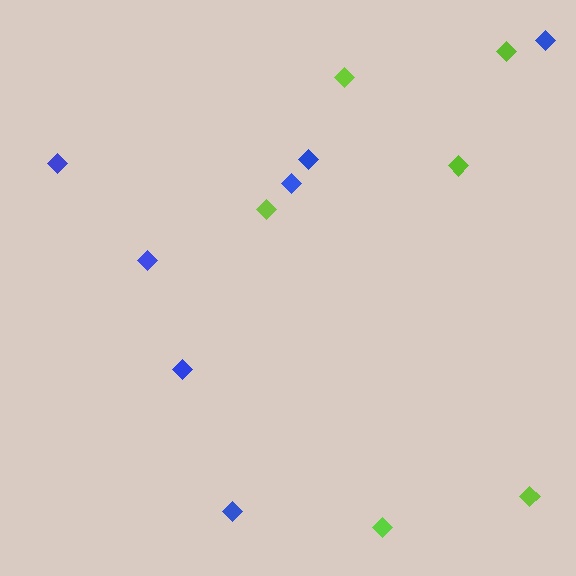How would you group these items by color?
There are 2 groups: one group of blue diamonds (7) and one group of lime diamonds (6).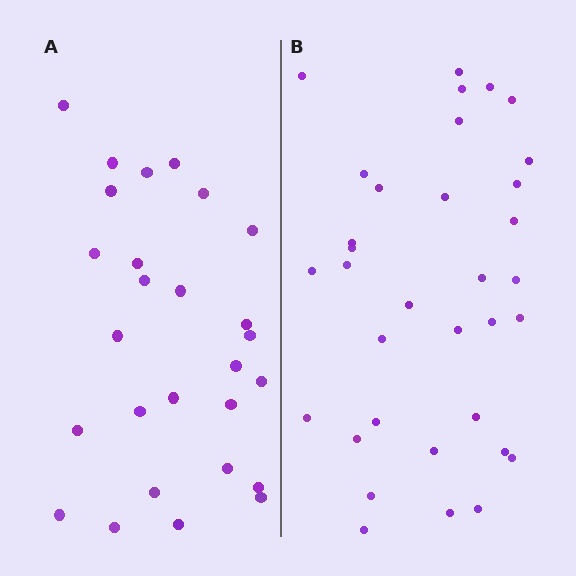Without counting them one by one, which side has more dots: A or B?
Region B (the right region) has more dots.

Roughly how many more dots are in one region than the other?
Region B has roughly 8 or so more dots than region A.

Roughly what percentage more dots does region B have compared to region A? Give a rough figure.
About 25% more.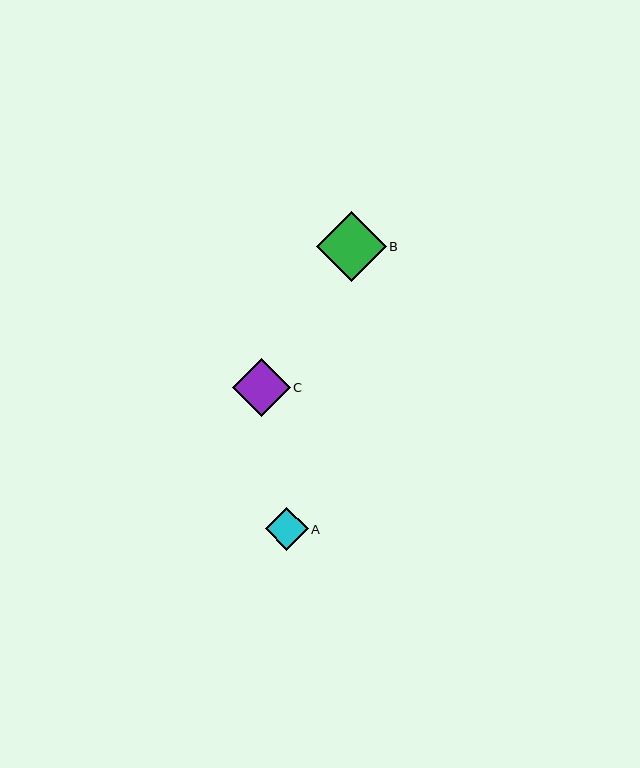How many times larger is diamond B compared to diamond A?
Diamond B is approximately 1.6 times the size of diamond A.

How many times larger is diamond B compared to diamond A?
Diamond B is approximately 1.6 times the size of diamond A.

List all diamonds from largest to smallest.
From largest to smallest: B, C, A.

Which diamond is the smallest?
Diamond A is the smallest with a size of approximately 43 pixels.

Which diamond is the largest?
Diamond B is the largest with a size of approximately 70 pixels.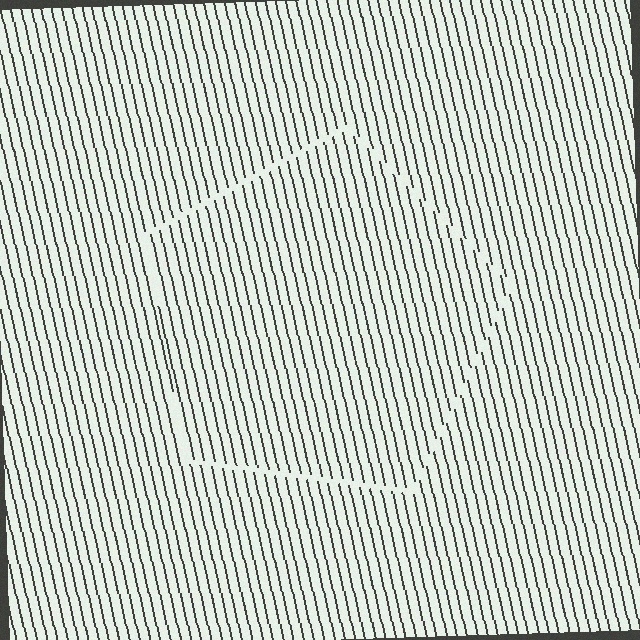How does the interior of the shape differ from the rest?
The interior of the shape contains the same grating, shifted by half a period — the contour is defined by the phase discontinuity where line-ends from the inner and outer gratings abut.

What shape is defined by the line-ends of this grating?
An illusory pentagon. The interior of the shape contains the same grating, shifted by half a period — the contour is defined by the phase discontinuity where line-ends from the inner and outer gratings abut.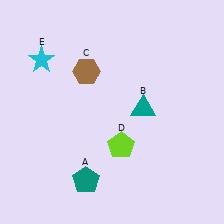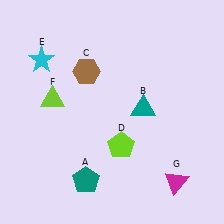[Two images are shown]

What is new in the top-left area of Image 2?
A lime triangle (F) was added in the top-left area of Image 2.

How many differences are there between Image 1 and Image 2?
There are 2 differences between the two images.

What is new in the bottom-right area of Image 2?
A magenta triangle (G) was added in the bottom-right area of Image 2.